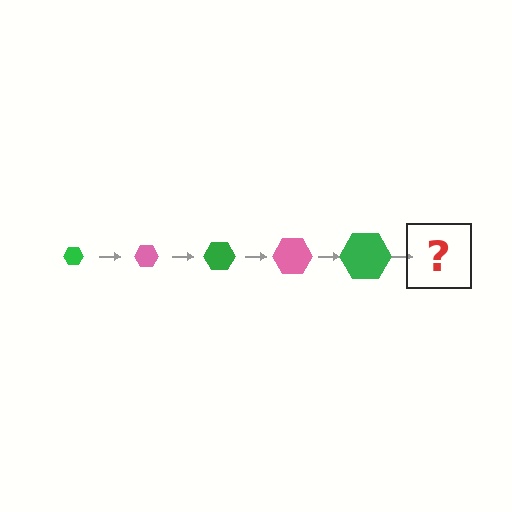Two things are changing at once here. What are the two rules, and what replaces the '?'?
The two rules are that the hexagon grows larger each step and the color cycles through green and pink. The '?' should be a pink hexagon, larger than the previous one.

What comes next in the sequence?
The next element should be a pink hexagon, larger than the previous one.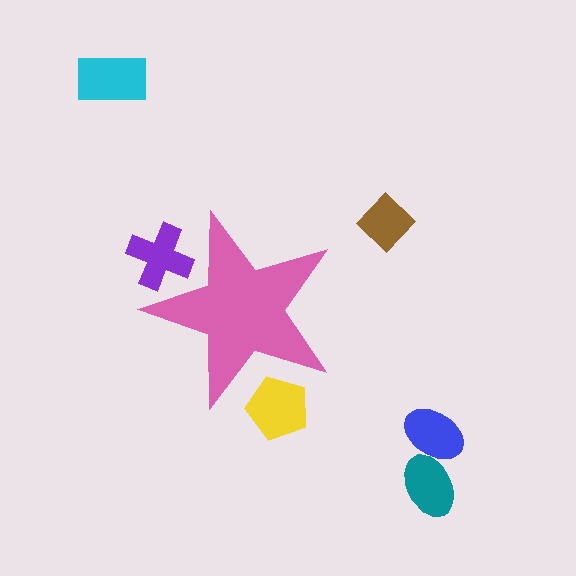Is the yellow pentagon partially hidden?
Yes, the yellow pentagon is partially hidden behind the pink star.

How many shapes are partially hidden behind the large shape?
2 shapes are partially hidden.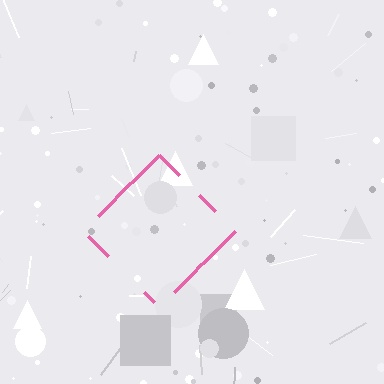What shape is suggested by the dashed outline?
The dashed outline suggests a diamond.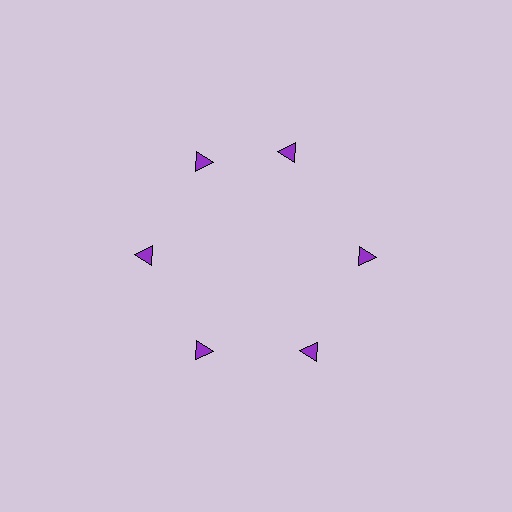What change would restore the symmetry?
The symmetry would be restored by rotating it back into even spacing with its neighbors so that all 6 triangles sit at equal angles and equal distance from the center.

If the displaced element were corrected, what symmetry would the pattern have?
It would have 6-fold rotational symmetry — the pattern would map onto itself every 60 degrees.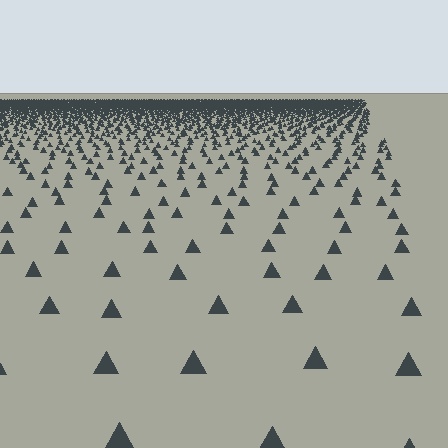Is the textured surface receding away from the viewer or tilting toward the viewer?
The surface is receding away from the viewer. Texture elements get smaller and denser toward the top.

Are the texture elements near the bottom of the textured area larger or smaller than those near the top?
Larger. Near the bottom, elements are closer to the viewer and appear at a bigger on-screen size.